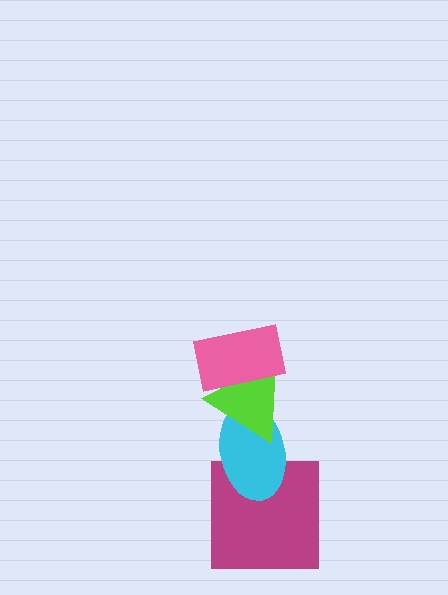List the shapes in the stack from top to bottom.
From top to bottom: the pink rectangle, the lime triangle, the cyan ellipse, the magenta square.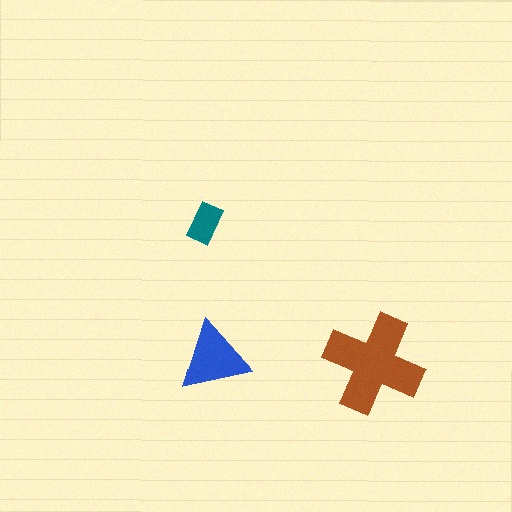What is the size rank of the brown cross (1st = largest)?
1st.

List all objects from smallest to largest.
The teal rectangle, the blue triangle, the brown cross.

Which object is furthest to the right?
The brown cross is rightmost.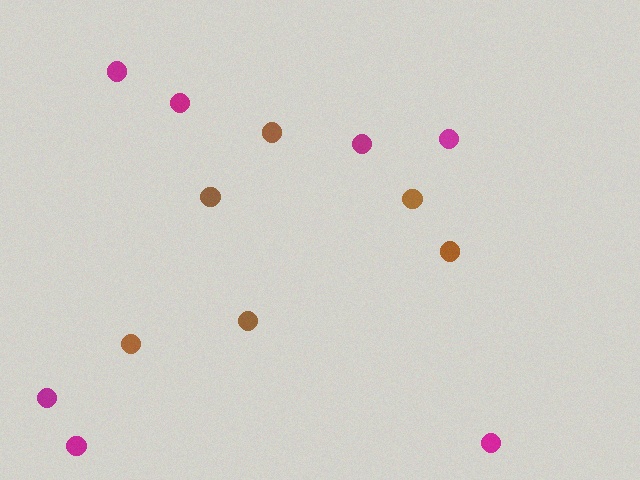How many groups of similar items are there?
There are 2 groups: one group of brown circles (6) and one group of magenta circles (7).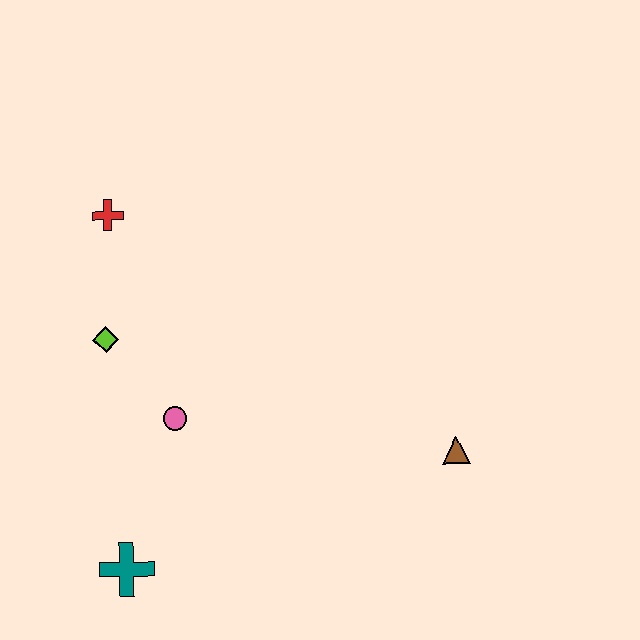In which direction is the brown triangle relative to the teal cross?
The brown triangle is to the right of the teal cross.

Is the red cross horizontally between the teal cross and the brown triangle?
No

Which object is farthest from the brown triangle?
The red cross is farthest from the brown triangle.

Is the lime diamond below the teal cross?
No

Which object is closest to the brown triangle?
The pink circle is closest to the brown triangle.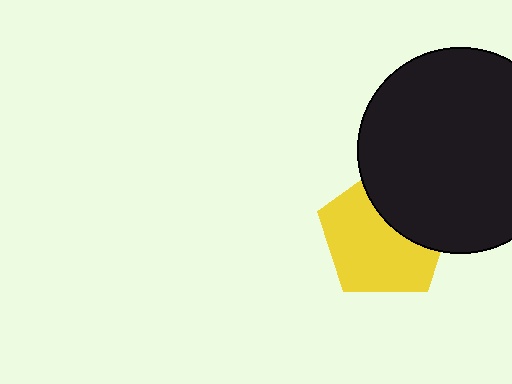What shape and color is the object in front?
The object in front is a black circle.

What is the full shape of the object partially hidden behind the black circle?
The partially hidden object is a yellow pentagon.